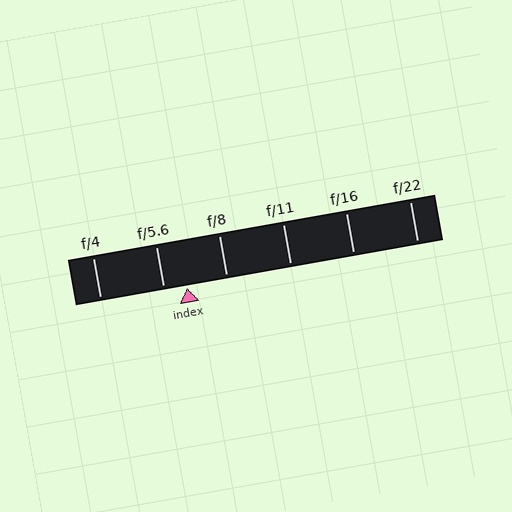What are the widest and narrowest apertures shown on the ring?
The widest aperture shown is f/4 and the narrowest is f/22.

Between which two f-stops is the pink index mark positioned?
The index mark is between f/5.6 and f/8.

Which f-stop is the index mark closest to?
The index mark is closest to f/5.6.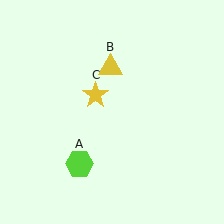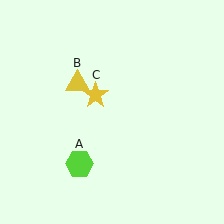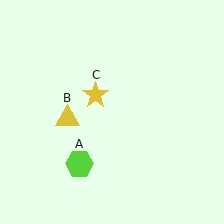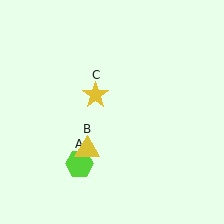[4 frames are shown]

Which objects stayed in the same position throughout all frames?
Lime hexagon (object A) and yellow star (object C) remained stationary.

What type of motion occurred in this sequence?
The yellow triangle (object B) rotated counterclockwise around the center of the scene.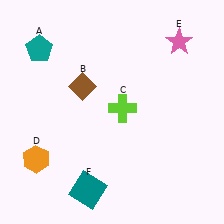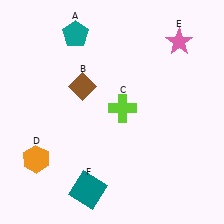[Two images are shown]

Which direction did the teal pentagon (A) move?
The teal pentagon (A) moved right.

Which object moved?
The teal pentagon (A) moved right.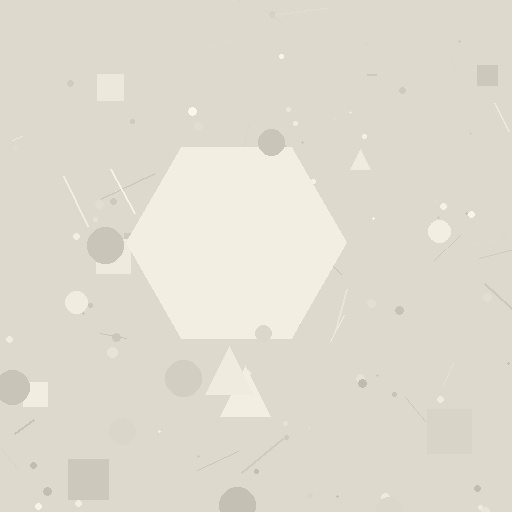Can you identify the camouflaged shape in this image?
The camouflaged shape is a hexagon.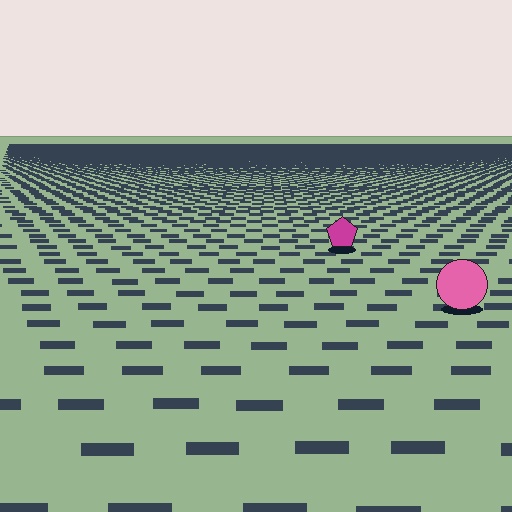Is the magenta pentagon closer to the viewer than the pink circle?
No. The pink circle is closer — you can tell from the texture gradient: the ground texture is coarser near it.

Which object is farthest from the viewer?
The magenta pentagon is farthest from the viewer. It appears smaller and the ground texture around it is denser.